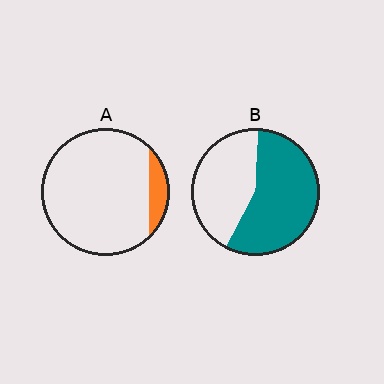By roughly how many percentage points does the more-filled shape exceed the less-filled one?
By roughly 45 percentage points (B over A).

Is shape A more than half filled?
No.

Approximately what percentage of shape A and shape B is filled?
A is approximately 10% and B is approximately 55%.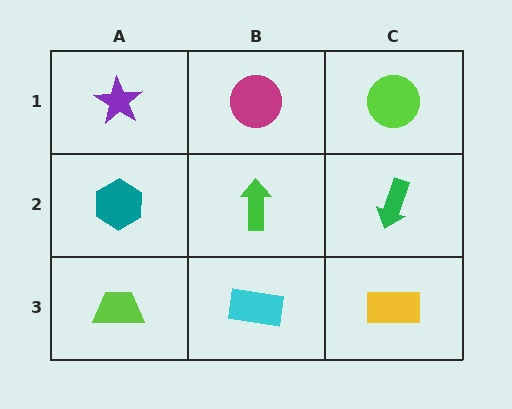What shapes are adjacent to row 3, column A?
A teal hexagon (row 2, column A), a cyan rectangle (row 3, column B).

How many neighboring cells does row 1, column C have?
2.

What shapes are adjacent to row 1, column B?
A green arrow (row 2, column B), a purple star (row 1, column A), a lime circle (row 1, column C).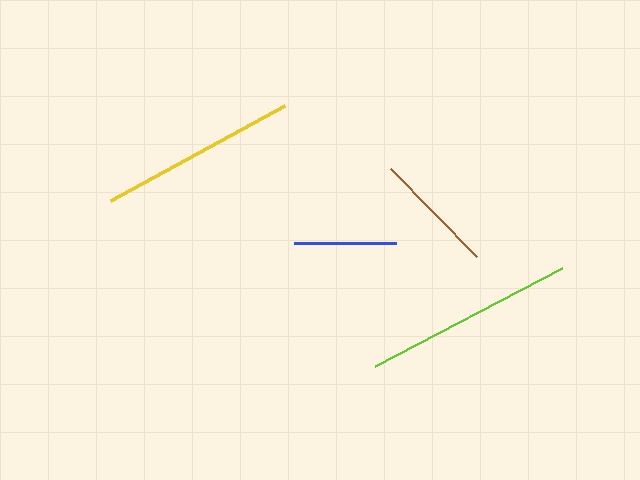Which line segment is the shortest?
The blue line is the shortest at approximately 102 pixels.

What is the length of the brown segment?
The brown segment is approximately 123 pixels long.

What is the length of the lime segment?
The lime segment is approximately 211 pixels long.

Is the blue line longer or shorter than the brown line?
The brown line is longer than the blue line.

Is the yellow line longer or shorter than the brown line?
The yellow line is longer than the brown line.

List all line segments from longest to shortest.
From longest to shortest: lime, yellow, brown, blue.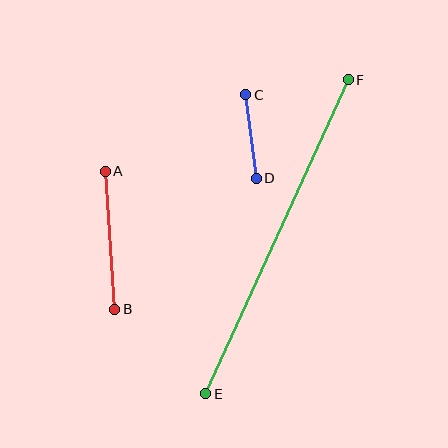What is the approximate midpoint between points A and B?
The midpoint is at approximately (110, 240) pixels.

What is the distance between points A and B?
The distance is approximately 139 pixels.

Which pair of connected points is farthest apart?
Points E and F are farthest apart.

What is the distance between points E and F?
The distance is approximately 345 pixels.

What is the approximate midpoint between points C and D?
The midpoint is at approximately (251, 136) pixels.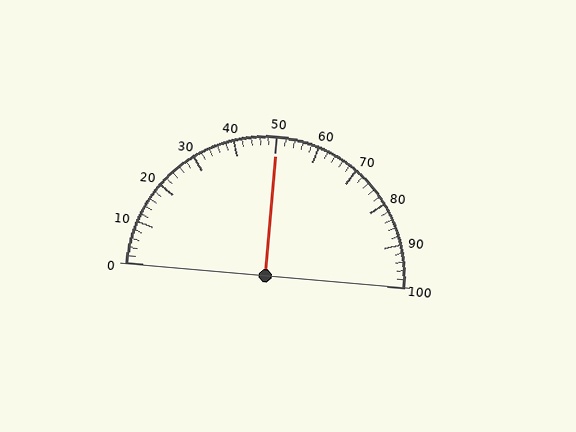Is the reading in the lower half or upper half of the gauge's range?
The reading is in the upper half of the range (0 to 100).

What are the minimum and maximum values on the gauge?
The gauge ranges from 0 to 100.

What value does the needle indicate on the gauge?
The needle indicates approximately 50.